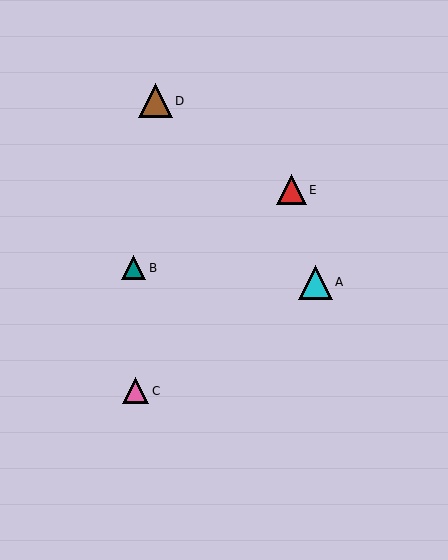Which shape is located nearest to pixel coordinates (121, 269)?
The teal triangle (labeled B) at (134, 268) is nearest to that location.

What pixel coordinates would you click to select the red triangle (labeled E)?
Click at (291, 190) to select the red triangle E.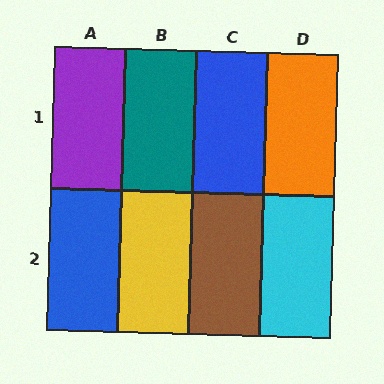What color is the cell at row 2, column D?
Cyan.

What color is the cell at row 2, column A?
Blue.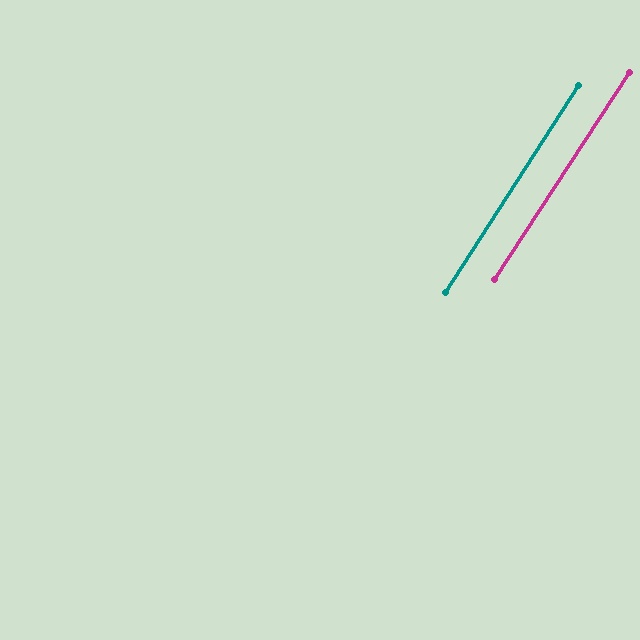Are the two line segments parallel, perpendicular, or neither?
Parallel — their directions differ by only 0.4°.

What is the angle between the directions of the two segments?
Approximately 0 degrees.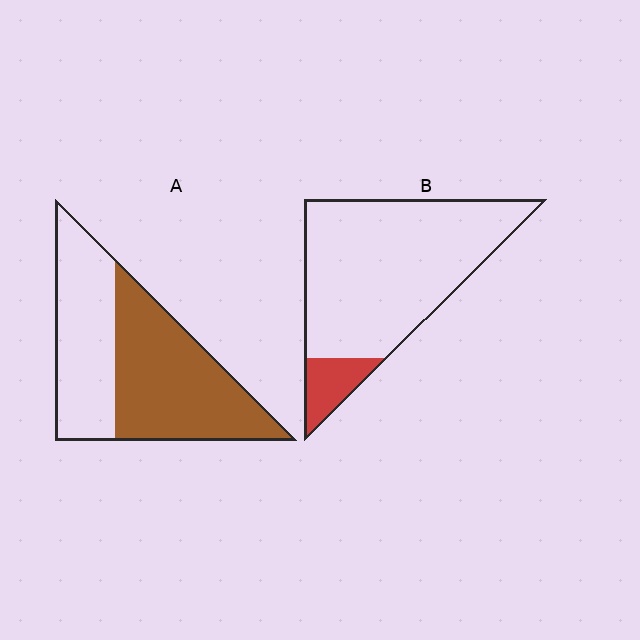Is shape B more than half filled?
No.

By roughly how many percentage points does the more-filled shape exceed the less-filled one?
By roughly 45 percentage points (A over B).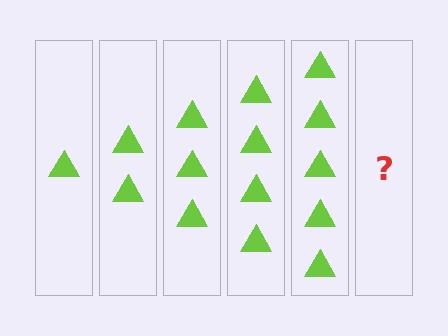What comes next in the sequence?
The next element should be 6 triangles.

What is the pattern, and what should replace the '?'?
The pattern is that each step adds one more triangle. The '?' should be 6 triangles.